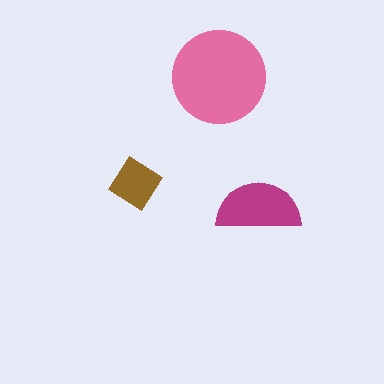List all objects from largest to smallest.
The pink circle, the magenta semicircle, the brown diamond.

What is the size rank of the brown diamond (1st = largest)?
3rd.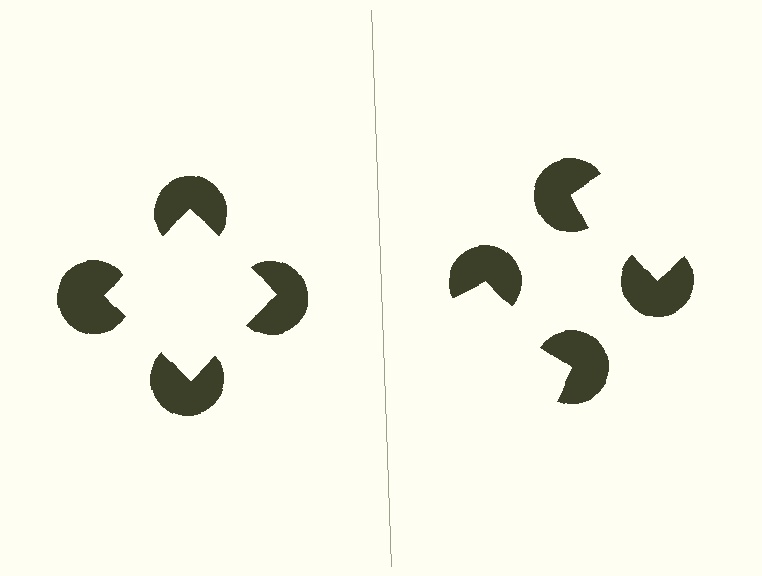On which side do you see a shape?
An illusory square appears on the left side. On the right side the wedge cuts are rotated, so no coherent shape forms.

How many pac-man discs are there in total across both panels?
8 — 4 on each side.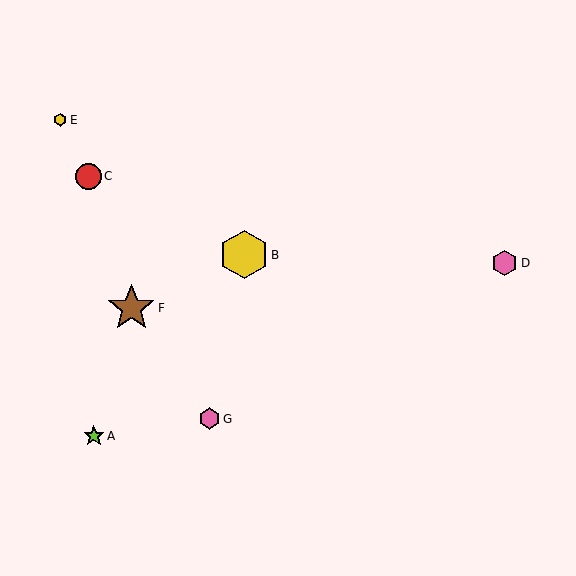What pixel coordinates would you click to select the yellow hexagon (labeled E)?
Click at (60, 120) to select the yellow hexagon E.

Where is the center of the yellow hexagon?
The center of the yellow hexagon is at (60, 120).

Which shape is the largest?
The yellow hexagon (labeled B) is the largest.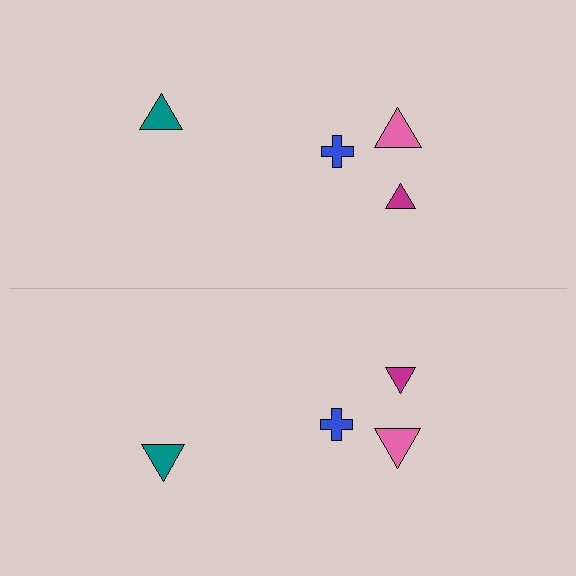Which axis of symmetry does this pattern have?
The pattern has a horizontal axis of symmetry running through the center of the image.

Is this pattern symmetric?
Yes, this pattern has bilateral (reflection) symmetry.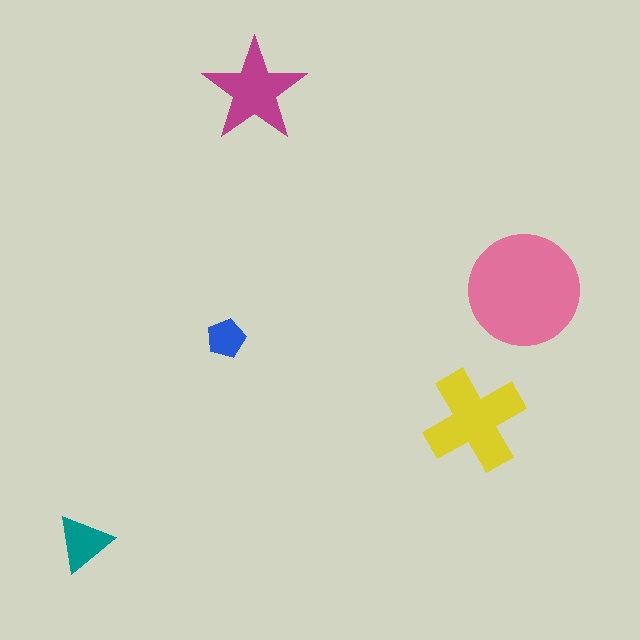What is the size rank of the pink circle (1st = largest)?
1st.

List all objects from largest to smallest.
The pink circle, the yellow cross, the magenta star, the teal triangle, the blue pentagon.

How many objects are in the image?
There are 5 objects in the image.